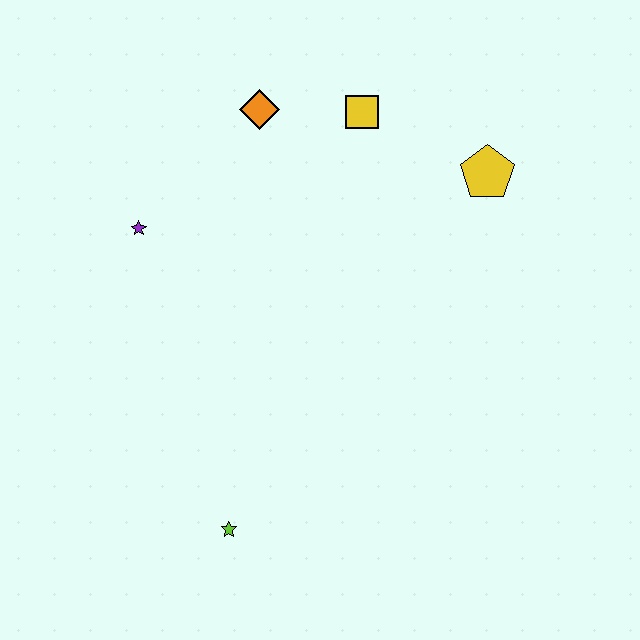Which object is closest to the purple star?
The orange diamond is closest to the purple star.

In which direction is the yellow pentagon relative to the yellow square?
The yellow pentagon is to the right of the yellow square.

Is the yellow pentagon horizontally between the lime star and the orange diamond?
No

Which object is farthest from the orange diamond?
The lime star is farthest from the orange diamond.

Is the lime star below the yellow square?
Yes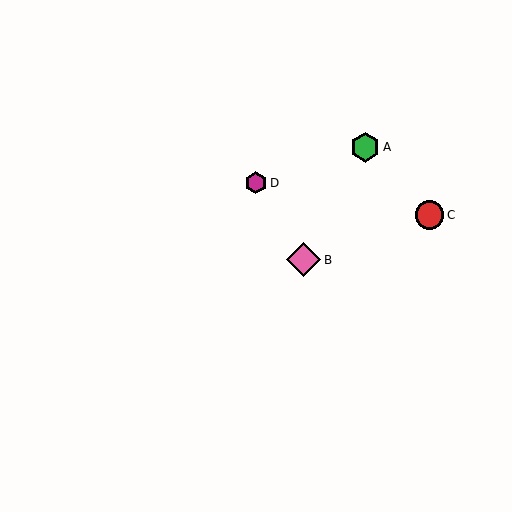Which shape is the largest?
The pink diamond (labeled B) is the largest.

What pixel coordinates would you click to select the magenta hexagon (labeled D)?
Click at (256, 183) to select the magenta hexagon D.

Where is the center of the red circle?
The center of the red circle is at (430, 215).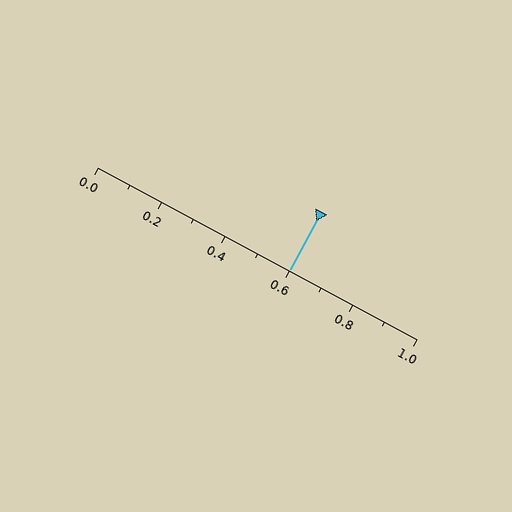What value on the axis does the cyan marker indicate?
The marker indicates approximately 0.6.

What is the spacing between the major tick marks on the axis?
The major ticks are spaced 0.2 apart.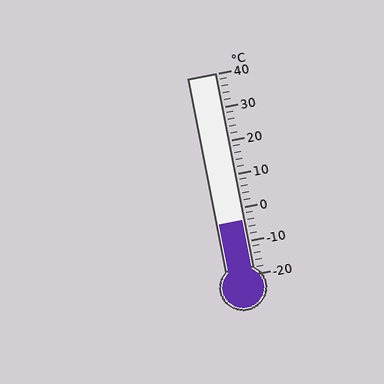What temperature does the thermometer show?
The thermometer shows approximately -4°C.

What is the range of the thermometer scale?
The thermometer scale ranges from -20°C to 40°C.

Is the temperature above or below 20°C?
The temperature is below 20°C.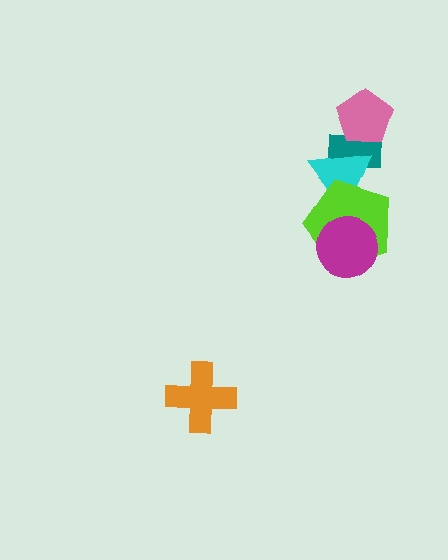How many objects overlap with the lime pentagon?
2 objects overlap with the lime pentagon.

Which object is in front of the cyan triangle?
The lime pentagon is in front of the cyan triangle.